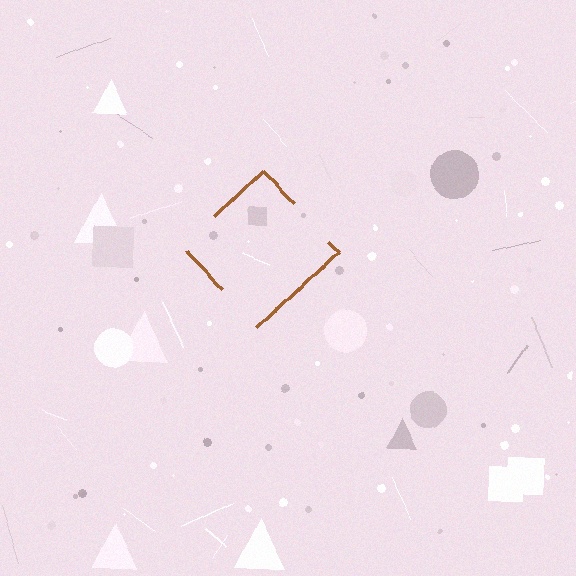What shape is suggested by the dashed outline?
The dashed outline suggests a diamond.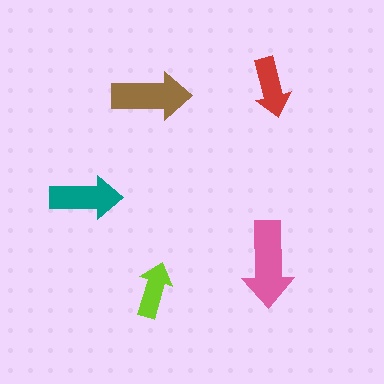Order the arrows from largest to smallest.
the pink one, the brown one, the teal one, the red one, the lime one.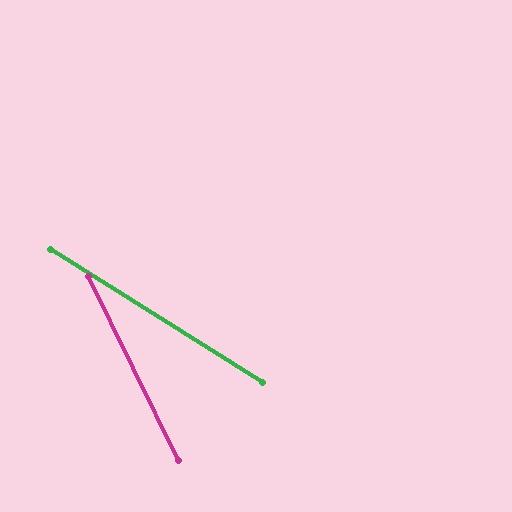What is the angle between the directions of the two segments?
Approximately 32 degrees.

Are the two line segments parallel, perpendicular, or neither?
Neither parallel nor perpendicular — they differ by about 32°.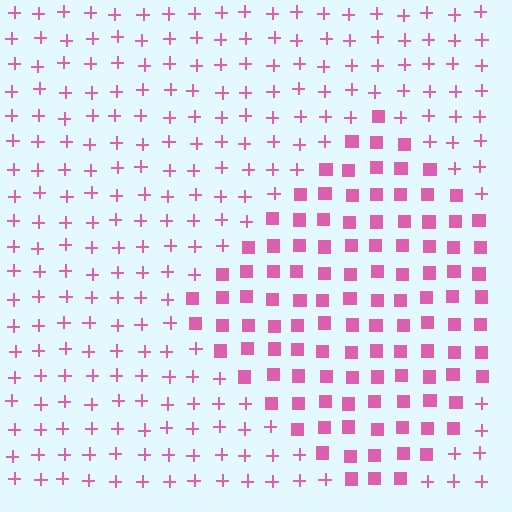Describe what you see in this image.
The image is filled with small pink elements arranged in a uniform grid. A diamond-shaped region contains squares, while the surrounding area contains plus signs. The boundary is defined purely by the change in element shape.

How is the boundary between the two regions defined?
The boundary is defined by a change in element shape: squares inside vs. plus signs outside. All elements share the same color and spacing.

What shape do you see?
I see a diamond.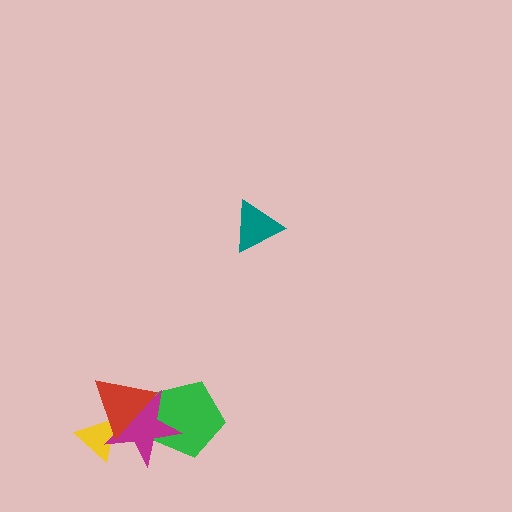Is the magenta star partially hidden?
Yes, it is partially covered by another shape.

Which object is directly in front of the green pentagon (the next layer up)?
The magenta star is directly in front of the green pentagon.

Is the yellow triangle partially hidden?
Yes, it is partially covered by another shape.